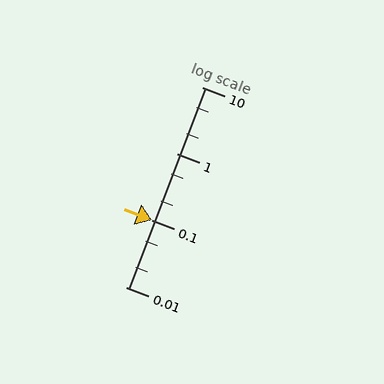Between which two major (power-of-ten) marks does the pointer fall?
The pointer is between 0.1 and 1.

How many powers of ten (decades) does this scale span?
The scale spans 3 decades, from 0.01 to 10.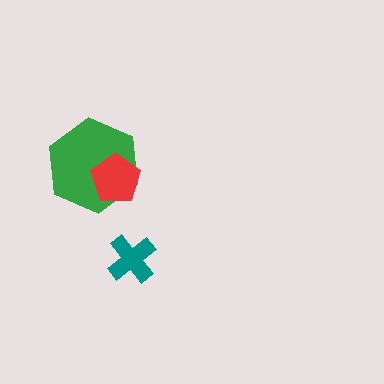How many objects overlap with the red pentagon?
1 object overlaps with the red pentagon.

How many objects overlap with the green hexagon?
1 object overlaps with the green hexagon.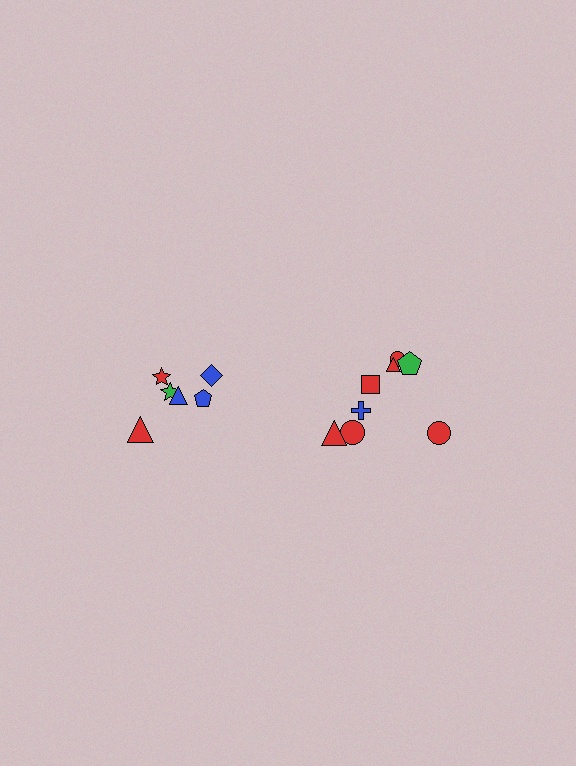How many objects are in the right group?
There are 8 objects.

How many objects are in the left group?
There are 6 objects.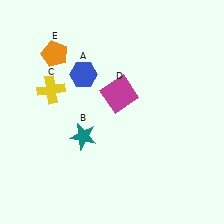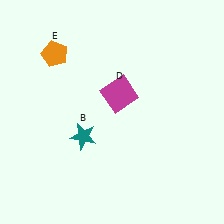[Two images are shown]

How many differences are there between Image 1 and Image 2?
There are 2 differences between the two images.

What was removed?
The yellow cross (C), the blue hexagon (A) were removed in Image 2.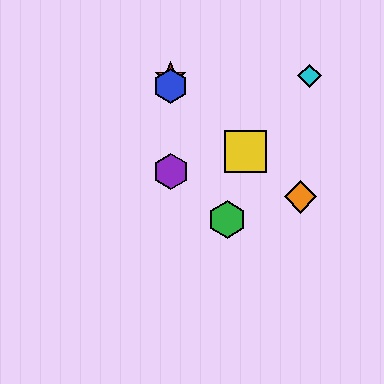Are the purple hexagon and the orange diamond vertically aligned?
No, the purple hexagon is at x≈171 and the orange diamond is at x≈300.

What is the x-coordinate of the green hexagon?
The green hexagon is at x≈227.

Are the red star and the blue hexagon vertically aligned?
Yes, both are at x≈171.